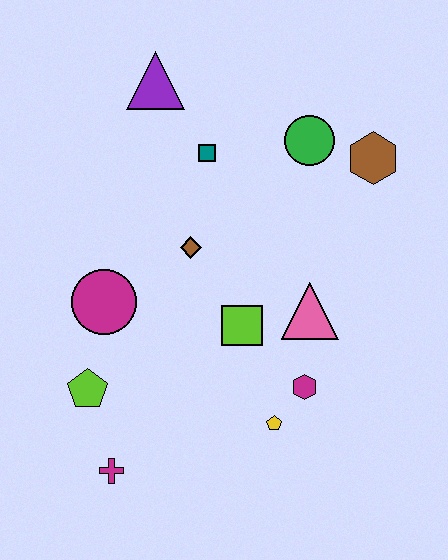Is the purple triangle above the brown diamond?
Yes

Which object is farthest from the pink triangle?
The purple triangle is farthest from the pink triangle.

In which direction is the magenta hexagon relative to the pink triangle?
The magenta hexagon is below the pink triangle.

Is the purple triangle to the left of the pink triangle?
Yes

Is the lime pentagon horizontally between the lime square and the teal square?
No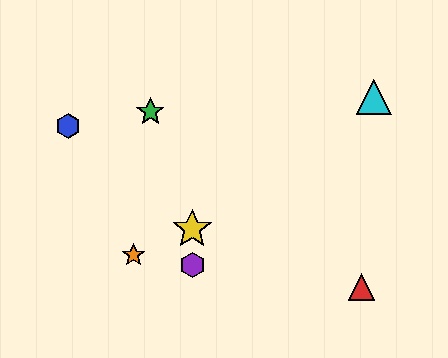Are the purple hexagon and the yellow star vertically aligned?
Yes, both are at x≈192.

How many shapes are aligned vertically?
2 shapes (the yellow star, the purple hexagon) are aligned vertically.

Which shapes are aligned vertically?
The yellow star, the purple hexagon are aligned vertically.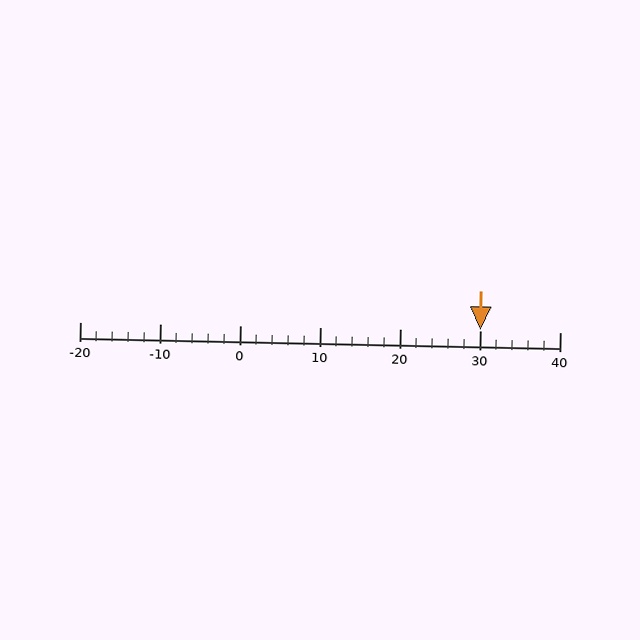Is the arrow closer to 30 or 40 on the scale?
The arrow is closer to 30.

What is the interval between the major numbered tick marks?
The major tick marks are spaced 10 units apart.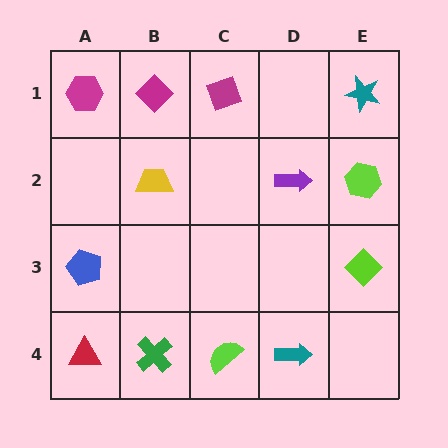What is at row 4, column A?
A red triangle.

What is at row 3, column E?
A lime diamond.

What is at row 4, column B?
A green cross.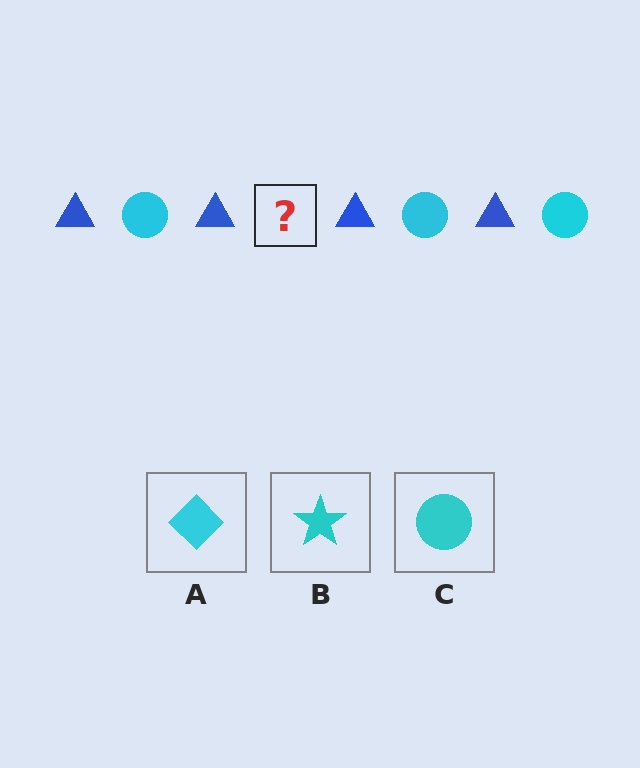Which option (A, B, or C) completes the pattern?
C.